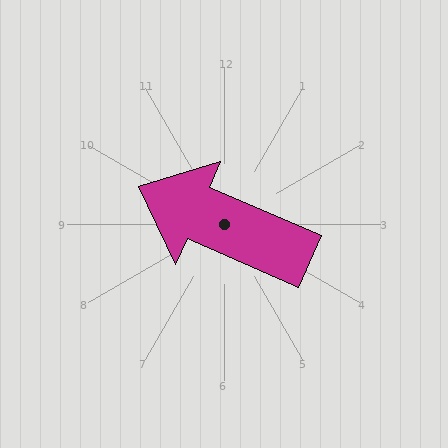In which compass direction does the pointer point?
Northwest.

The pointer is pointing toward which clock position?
Roughly 10 o'clock.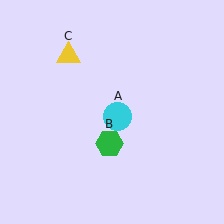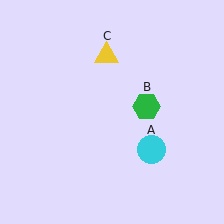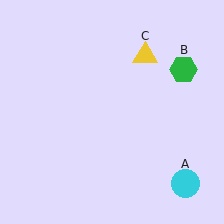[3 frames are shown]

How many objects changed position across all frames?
3 objects changed position: cyan circle (object A), green hexagon (object B), yellow triangle (object C).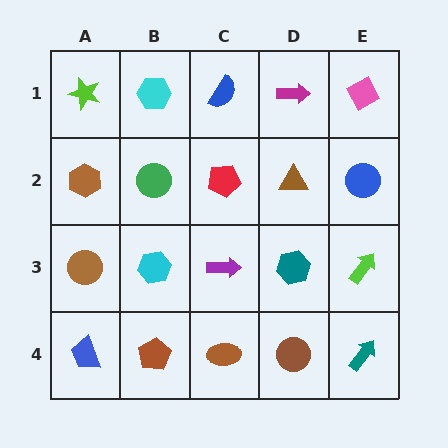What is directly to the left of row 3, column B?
A brown circle.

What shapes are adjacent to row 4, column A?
A brown circle (row 3, column A), a brown pentagon (row 4, column B).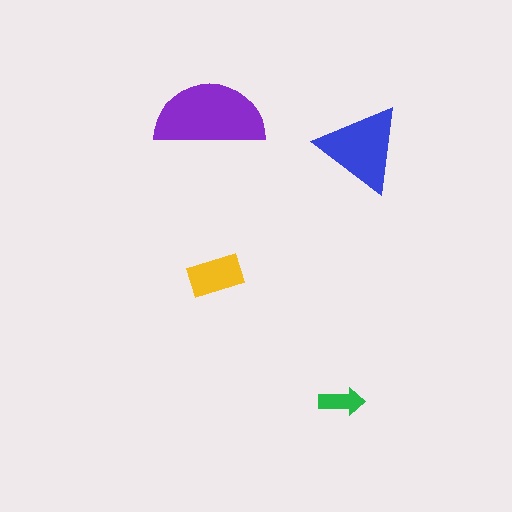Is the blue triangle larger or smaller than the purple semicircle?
Smaller.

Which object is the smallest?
The green arrow.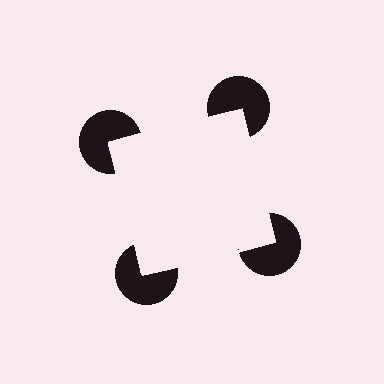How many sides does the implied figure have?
4 sides.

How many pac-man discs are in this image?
There are 4 — one at each vertex of the illusory square.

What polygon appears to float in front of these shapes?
An illusory square — its edges are inferred from the aligned wedge cuts in the pac-man discs, not physically drawn.